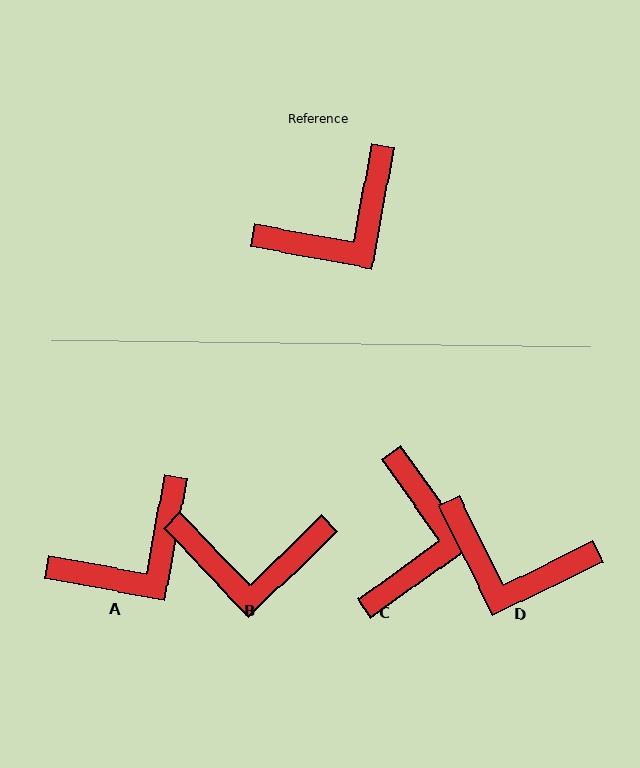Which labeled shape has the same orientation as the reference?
A.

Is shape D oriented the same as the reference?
No, it is off by about 54 degrees.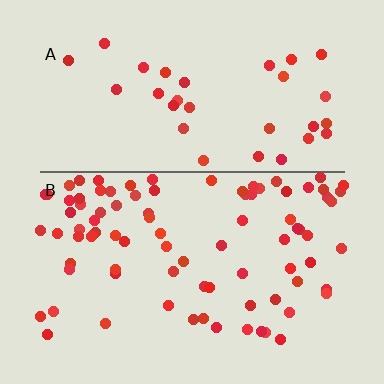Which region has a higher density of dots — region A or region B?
B (the bottom).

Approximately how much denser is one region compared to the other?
Approximately 2.6× — region B over region A.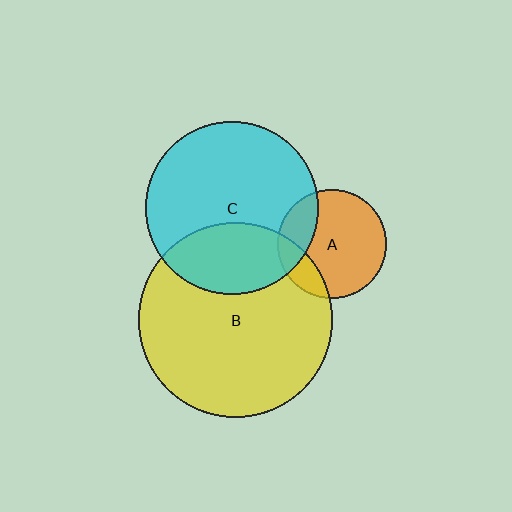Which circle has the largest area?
Circle B (yellow).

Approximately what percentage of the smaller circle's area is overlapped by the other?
Approximately 25%.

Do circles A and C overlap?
Yes.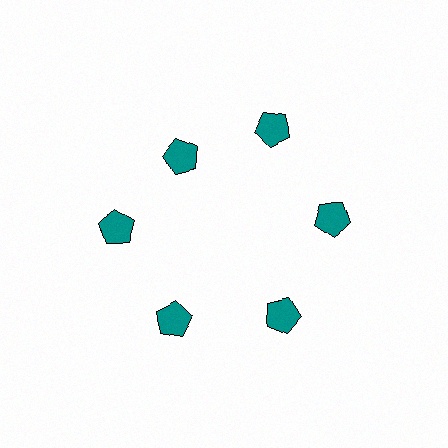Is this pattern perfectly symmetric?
No. The 6 teal pentagons are arranged in a ring, but one element near the 11 o'clock position is pulled inward toward the center, breaking the 6-fold rotational symmetry.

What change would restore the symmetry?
The symmetry would be restored by moving it outward, back onto the ring so that all 6 pentagons sit at equal angles and equal distance from the center.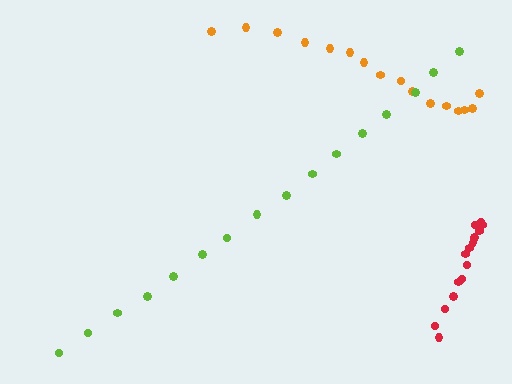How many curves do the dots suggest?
There are 3 distinct paths.